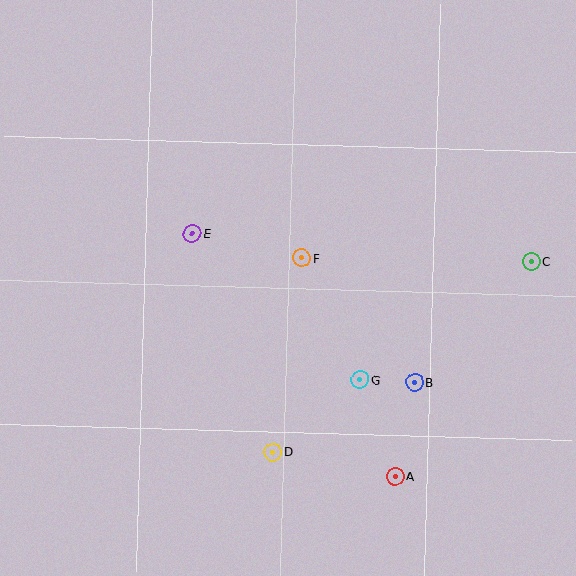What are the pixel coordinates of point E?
Point E is at (192, 233).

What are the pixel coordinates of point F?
Point F is at (302, 258).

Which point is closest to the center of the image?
Point F at (302, 258) is closest to the center.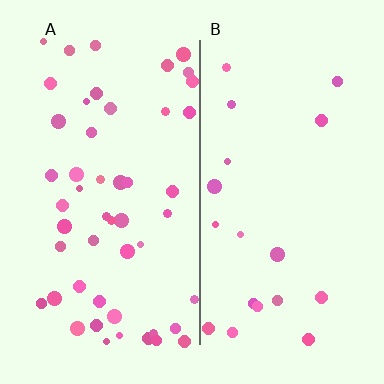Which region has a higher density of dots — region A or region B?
A (the left).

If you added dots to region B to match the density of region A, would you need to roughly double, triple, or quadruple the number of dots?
Approximately triple.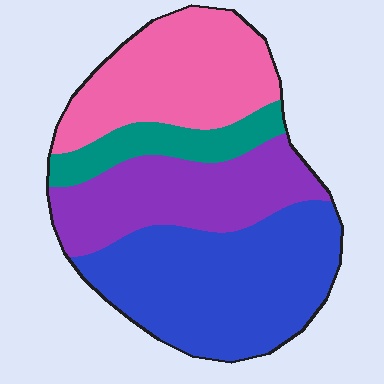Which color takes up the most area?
Blue, at roughly 40%.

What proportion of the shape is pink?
Pink takes up about one quarter (1/4) of the shape.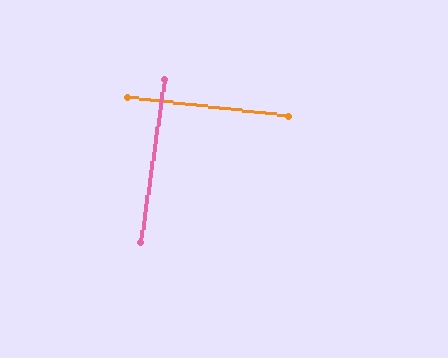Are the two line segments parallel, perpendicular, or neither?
Perpendicular — they meet at approximately 88°.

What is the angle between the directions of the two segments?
Approximately 88 degrees.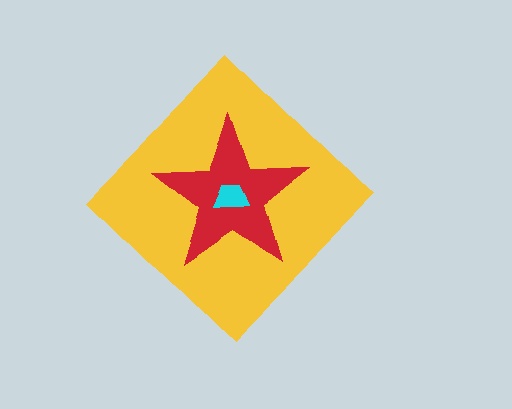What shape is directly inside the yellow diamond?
The red star.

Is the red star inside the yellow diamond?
Yes.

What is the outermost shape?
The yellow diamond.